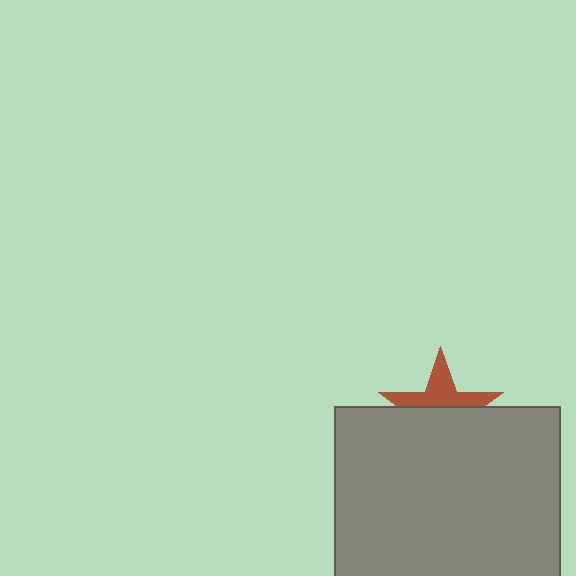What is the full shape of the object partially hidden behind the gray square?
The partially hidden object is a brown star.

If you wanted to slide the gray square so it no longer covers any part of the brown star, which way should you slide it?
Slide it down — that is the most direct way to separate the two shapes.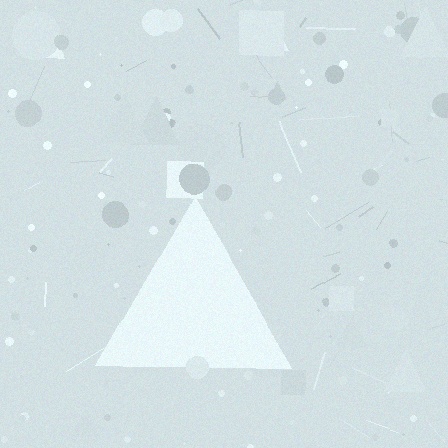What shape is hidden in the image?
A triangle is hidden in the image.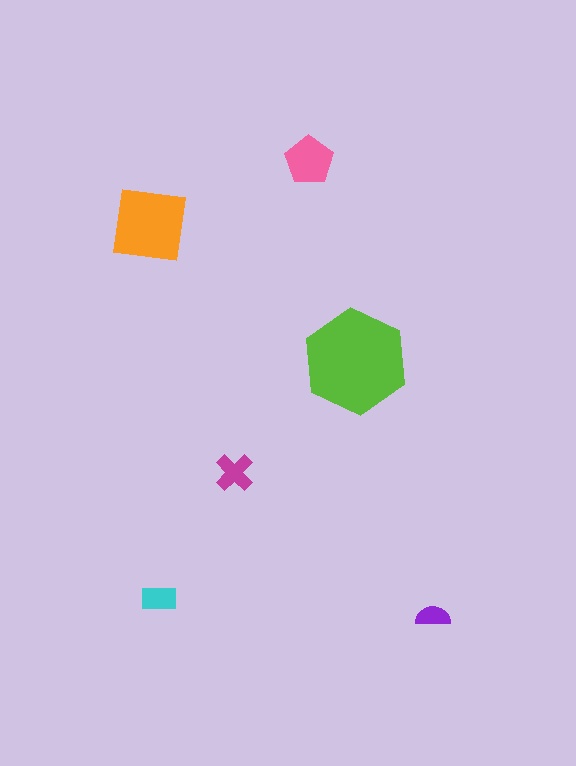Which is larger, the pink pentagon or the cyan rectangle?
The pink pentagon.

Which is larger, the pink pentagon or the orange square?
The orange square.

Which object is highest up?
The pink pentagon is topmost.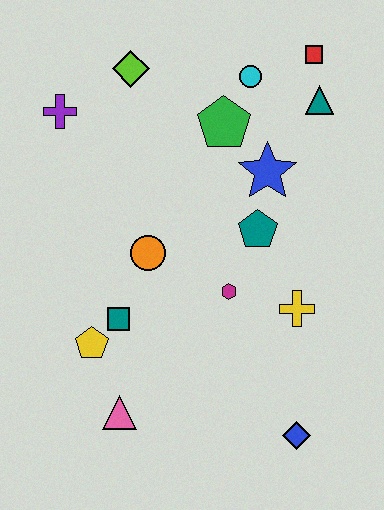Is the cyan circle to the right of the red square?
No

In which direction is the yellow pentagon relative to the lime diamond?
The yellow pentagon is below the lime diamond.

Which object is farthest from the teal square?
The red square is farthest from the teal square.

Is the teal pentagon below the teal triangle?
Yes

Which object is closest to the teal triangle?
The red square is closest to the teal triangle.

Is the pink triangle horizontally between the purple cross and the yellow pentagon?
No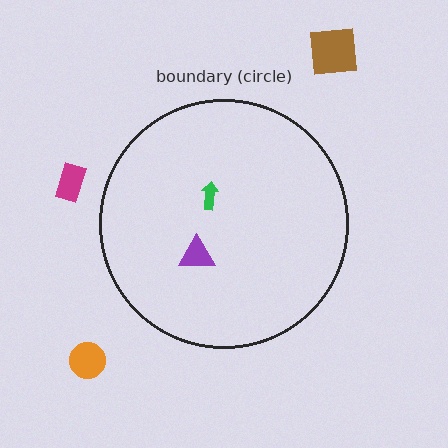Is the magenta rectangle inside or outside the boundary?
Outside.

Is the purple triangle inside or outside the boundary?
Inside.